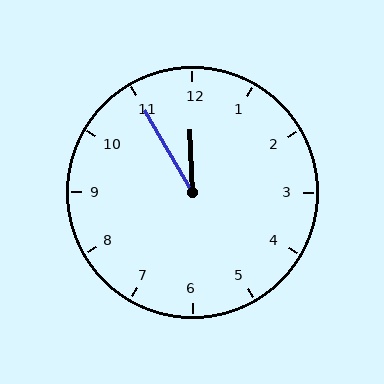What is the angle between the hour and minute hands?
Approximately 28 degrees.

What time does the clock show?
11:55.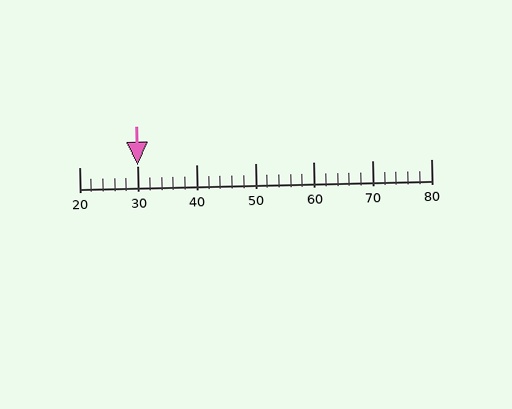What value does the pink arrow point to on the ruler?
The pink arrow points to approximately 30.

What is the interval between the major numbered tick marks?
The major tick marks are spaced 10 units apart.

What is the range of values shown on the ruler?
The ruler shows values from 20 to 80.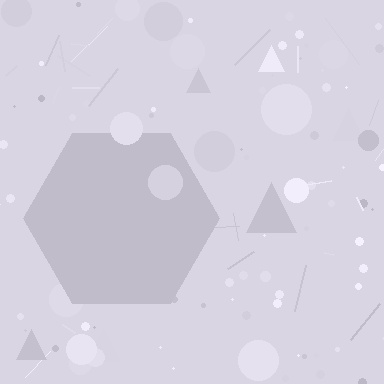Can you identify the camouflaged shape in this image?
The camouflaged shape is a hexagon.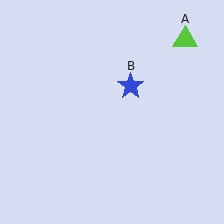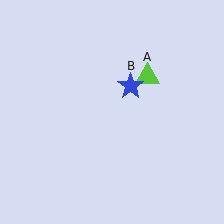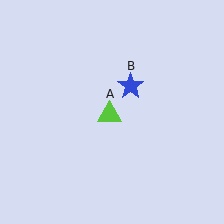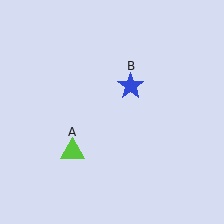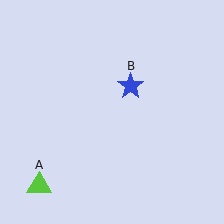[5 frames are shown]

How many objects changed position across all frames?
1 object changed position: lime triangle (object A).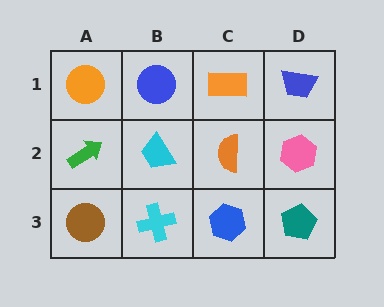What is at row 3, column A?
A brown circle.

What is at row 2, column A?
A green arrow.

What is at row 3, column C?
A blue hexagon.